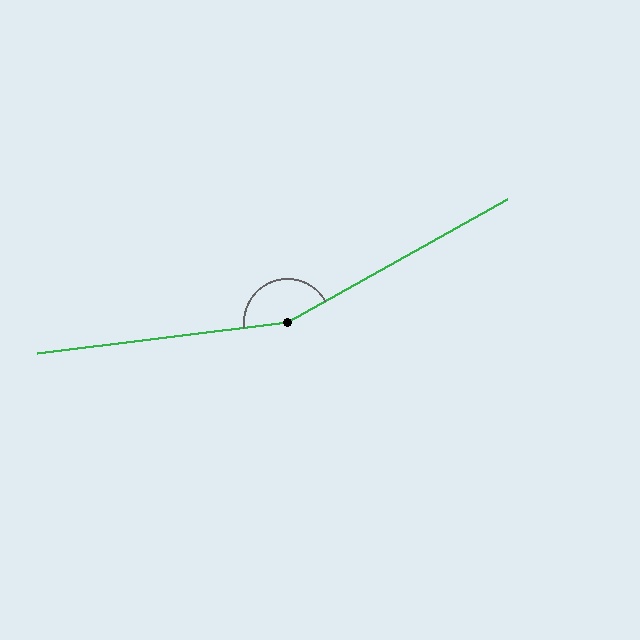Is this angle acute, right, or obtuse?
It is obtuse.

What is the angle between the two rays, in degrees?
Approximately 158 degrees.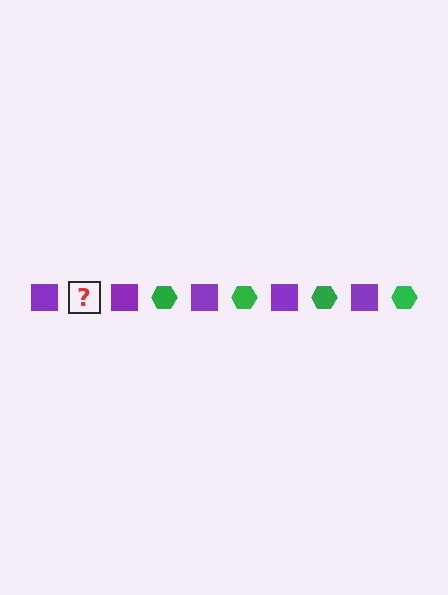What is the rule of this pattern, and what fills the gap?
The rule is that the pattern alternates between purple square and green hexagon. The gap should be filled with a green hexagon.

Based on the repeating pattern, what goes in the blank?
The blank should be a green hexagon.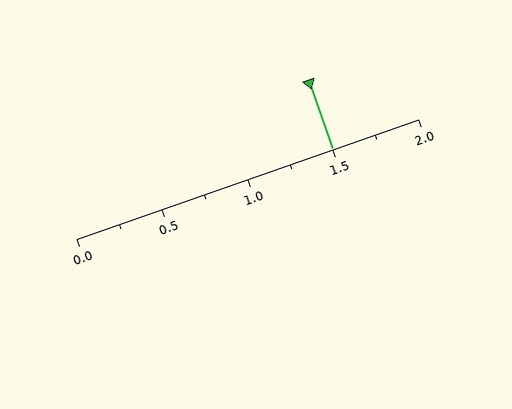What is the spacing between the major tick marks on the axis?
The major ticks are spaced 0.5 apart.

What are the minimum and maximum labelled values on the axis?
The axis runs from 0.0 to 2.0.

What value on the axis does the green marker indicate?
The marker indicates approximately 1.5.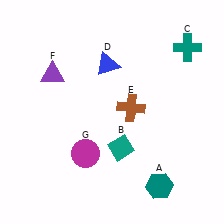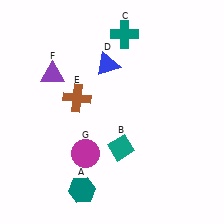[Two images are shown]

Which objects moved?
The objects that moved are: the teal hexagon (A), the teal cross (C), the brown cross (E).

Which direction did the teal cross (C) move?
The teal cross (C) moved left.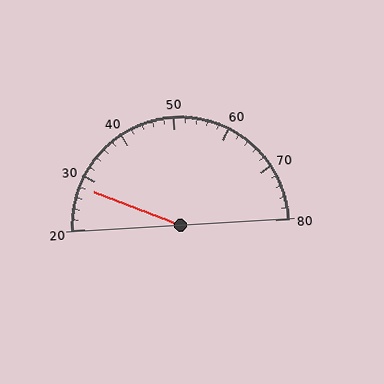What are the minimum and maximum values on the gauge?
The gauge ranges from 20 to 80.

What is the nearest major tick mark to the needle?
The nearest major tick mark is 30.